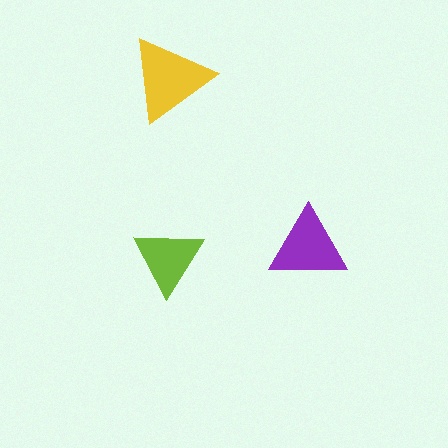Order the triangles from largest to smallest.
the yellow one, the purple one, the lime one.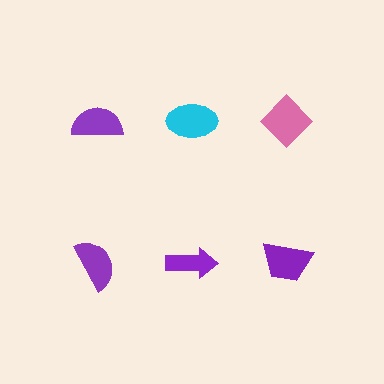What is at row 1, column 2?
A cyan ellipse.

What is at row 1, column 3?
A pink diamond.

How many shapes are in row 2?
3 shapes.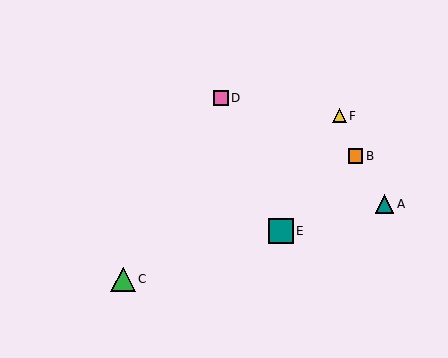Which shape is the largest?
The green triangle (labeled C) is the largest.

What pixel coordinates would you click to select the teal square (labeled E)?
Click at (281, 231) to select the teal square E.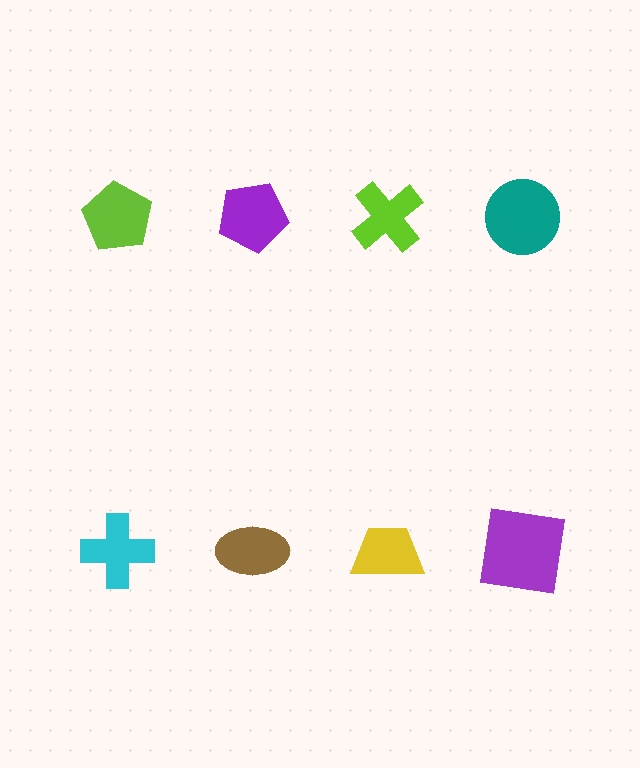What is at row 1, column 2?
A purple pentagon.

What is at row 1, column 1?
A lime pentagon.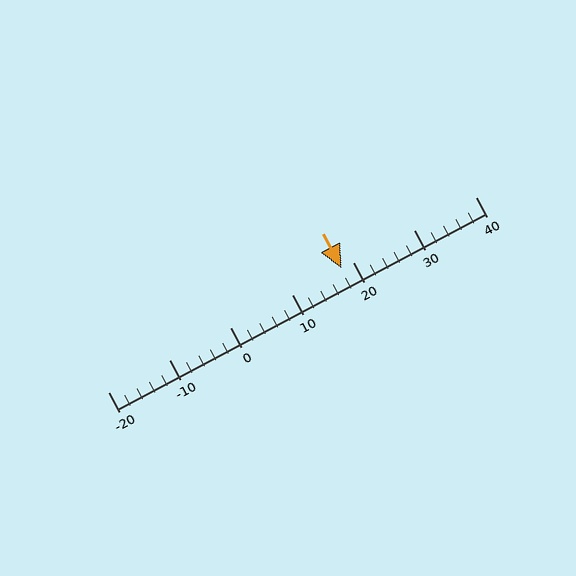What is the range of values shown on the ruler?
The ruler shows values from -20 to 40.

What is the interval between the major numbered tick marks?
The major tick marks are spaced 10 units apart.